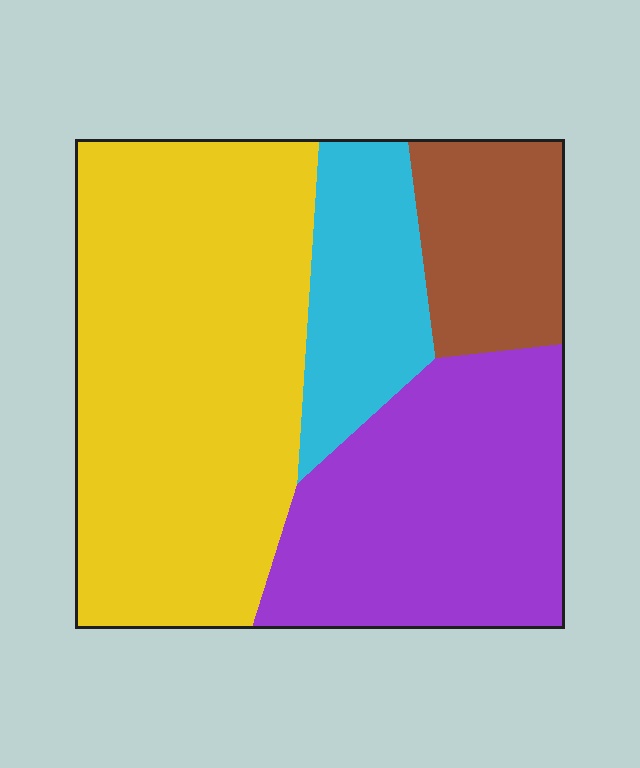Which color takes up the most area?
Yellow, at roughly 45%.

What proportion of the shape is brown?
Brown covers about 15% of the shape.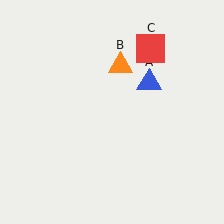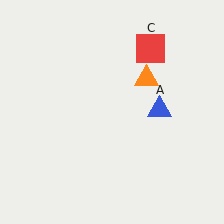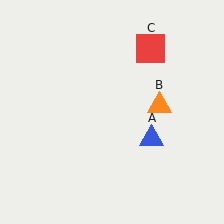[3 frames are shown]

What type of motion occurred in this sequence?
The blue triangle (object A), orange triangle (object B) rotated clockwise around the center of the scene.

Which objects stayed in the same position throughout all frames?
Red square (object C) remained stationary.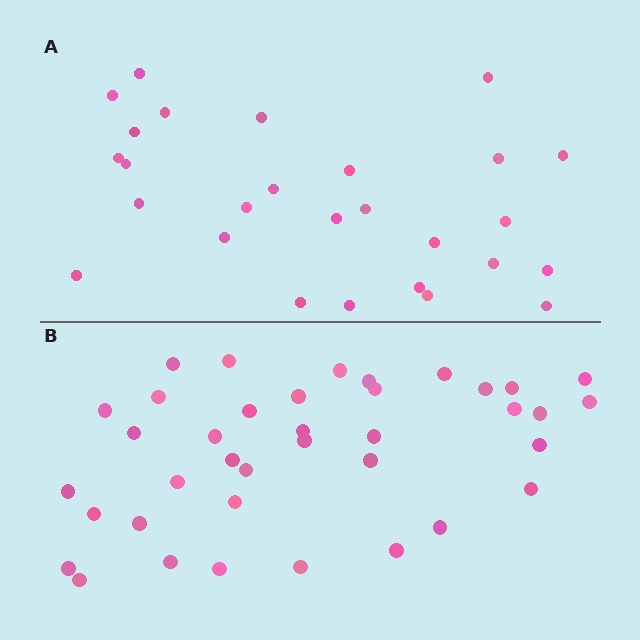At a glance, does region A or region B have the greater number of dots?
Region B (the bottom region) has more dots.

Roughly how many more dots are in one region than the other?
Region B has roughly 12 or so more dots than region A.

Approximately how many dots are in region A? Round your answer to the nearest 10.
About 30 dots. (The exact count is 27, which rounds to 30.)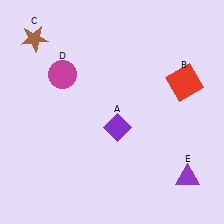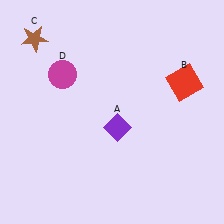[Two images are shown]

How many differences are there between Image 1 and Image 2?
There is 1 difference between the two images.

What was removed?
The purple triangle (E) was removed in Image 2.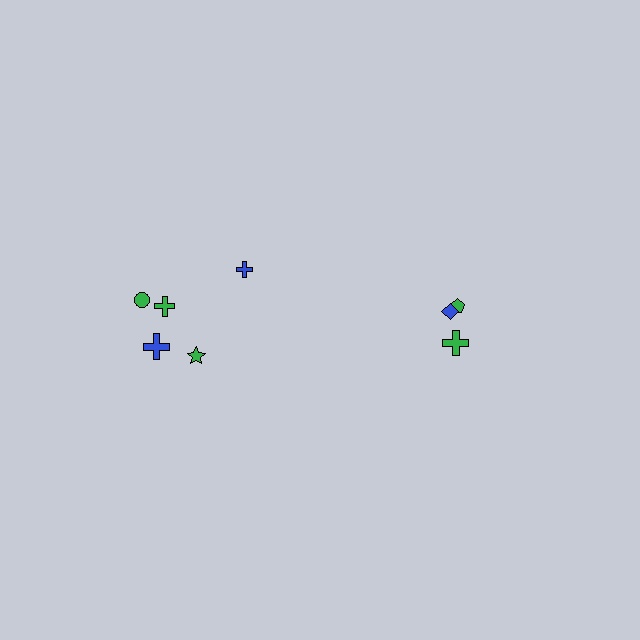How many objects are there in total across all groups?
There are 8 objects.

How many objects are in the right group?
There are 3 objects.